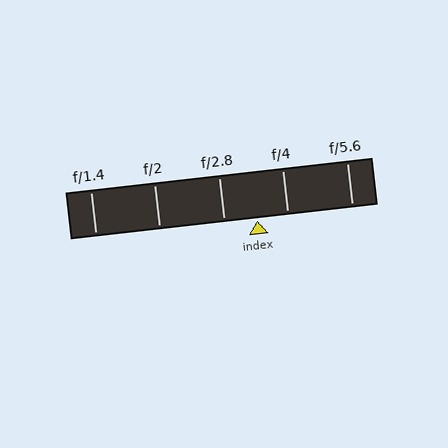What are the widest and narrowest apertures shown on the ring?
The widest aperture shown is f/1.4 and the narrowest is f/5.6.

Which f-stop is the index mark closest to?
The index mark is closest to f/4.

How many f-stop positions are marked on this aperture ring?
There are 5 f-stop positions marked.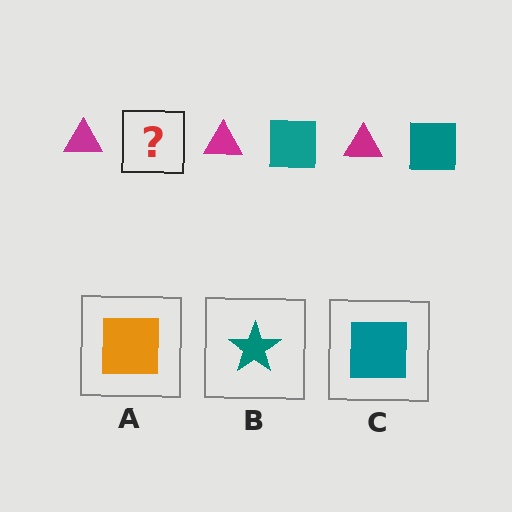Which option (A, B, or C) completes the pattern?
C.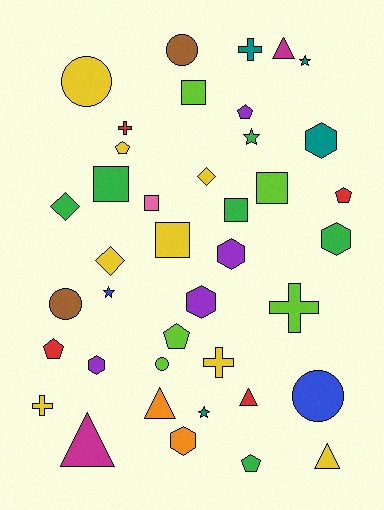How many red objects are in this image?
There are 4 red objects.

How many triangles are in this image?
There are 5 triangles.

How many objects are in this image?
There are 40 objects.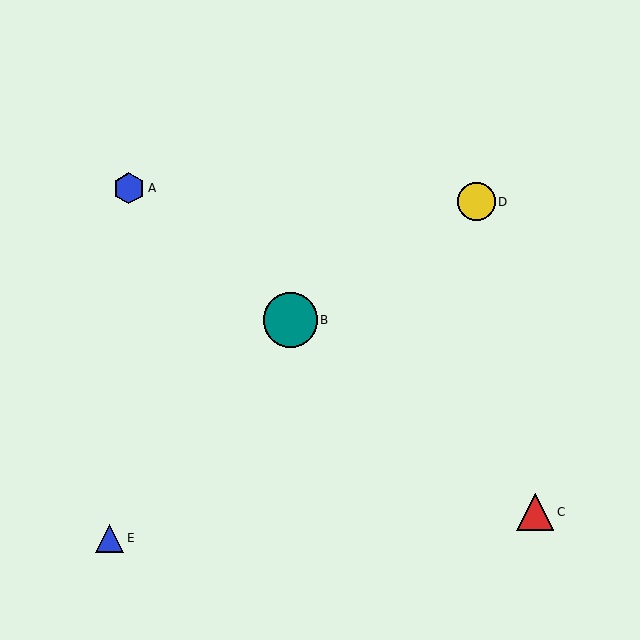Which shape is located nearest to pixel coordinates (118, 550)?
The blue triangle (labeled E) at (110, 538) is nearest to that location.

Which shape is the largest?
The teal circle (labeled B) is the largest.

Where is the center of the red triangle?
The center of the red triangle is at (535, 512).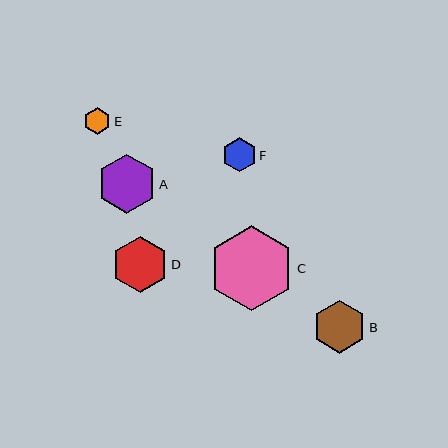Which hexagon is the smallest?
Hexagon E is the smallest with a size of approximately 27 pixels.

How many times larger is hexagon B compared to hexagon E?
Hexagon B is approximately 2.0 times the size of hexagon E.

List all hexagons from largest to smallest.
From largest to smallest: C, A, D, B, F, E.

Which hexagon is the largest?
Hexagon C is the largest with a size of approximately 85 pixels.